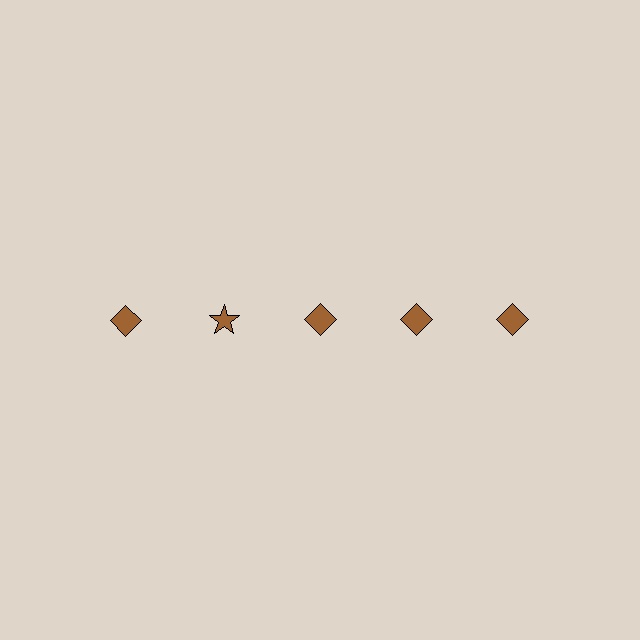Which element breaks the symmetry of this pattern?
The brown star in the top row, second from left column breaks the symmetry. All other shapes are brown diamonds.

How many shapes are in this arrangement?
There are 5 shapes arranged in a grid pattern.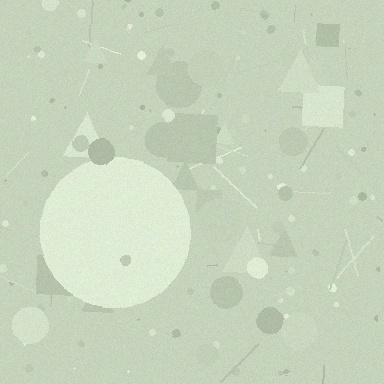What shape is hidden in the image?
A circle is hidden in the image.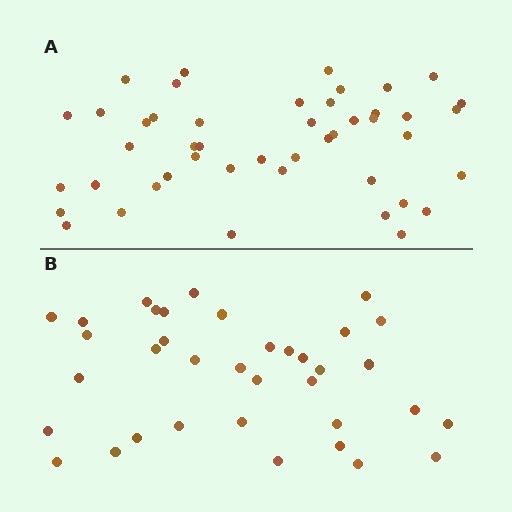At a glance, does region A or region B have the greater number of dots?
Region A (the top region) has more dots.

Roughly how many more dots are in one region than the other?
Region A has roughly 10 or so more dots than region B.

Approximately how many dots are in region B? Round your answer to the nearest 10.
About 40 dots. (The exact count is 36, which rounds to 40.)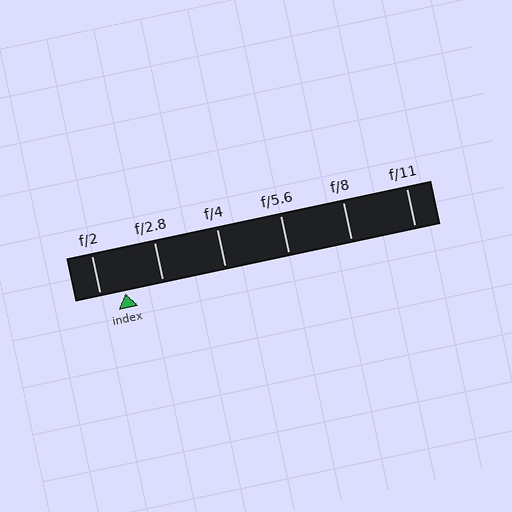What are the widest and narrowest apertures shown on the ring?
The widest aperture shown is f/2 and the narrowest is f/11.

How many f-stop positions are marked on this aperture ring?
There are 6 f-stop positions marked.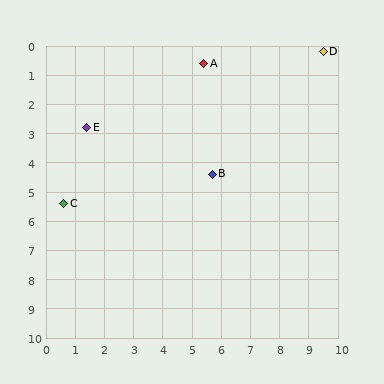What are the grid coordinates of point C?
Point C is at approximately (0.6, 5.4).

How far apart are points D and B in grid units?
Points D and B are about 5.7 grid units apart.